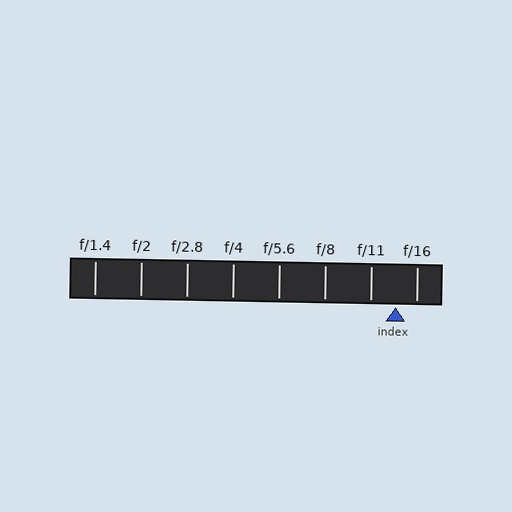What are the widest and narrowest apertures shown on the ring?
The widest aperture shown is f/1.4 and the narrowest is f/16.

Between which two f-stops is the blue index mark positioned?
The index mark is between f/11 and f/16.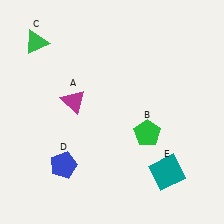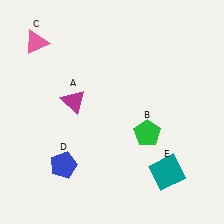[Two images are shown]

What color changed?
The triangle (C) changed from green in Image 1 to pink in Image 2.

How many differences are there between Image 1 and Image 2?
There is 1 difference between the two images.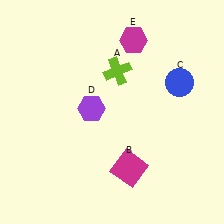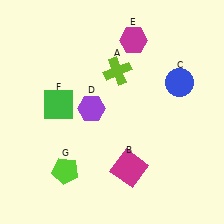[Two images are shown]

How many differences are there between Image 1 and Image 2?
There are 2 differences between the two images.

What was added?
A green square (F), a lime pentagon (G) were added in Image 2.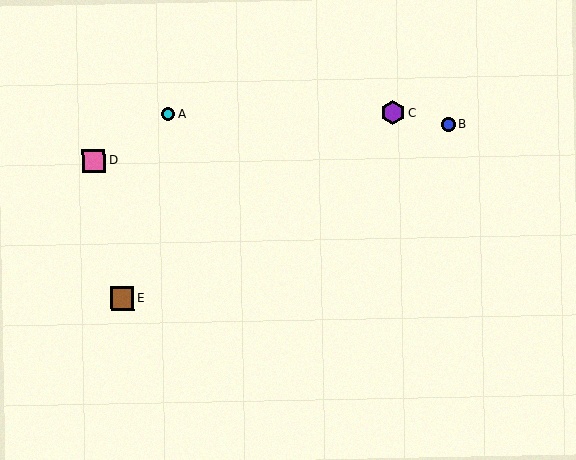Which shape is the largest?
The purple hexagon (labeled C) is the largest.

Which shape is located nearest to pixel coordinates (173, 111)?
The cyan circle (labeled A) at (168, 115) is nearest to that location.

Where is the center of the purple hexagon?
The center of the purple hexagon is at (393, 112).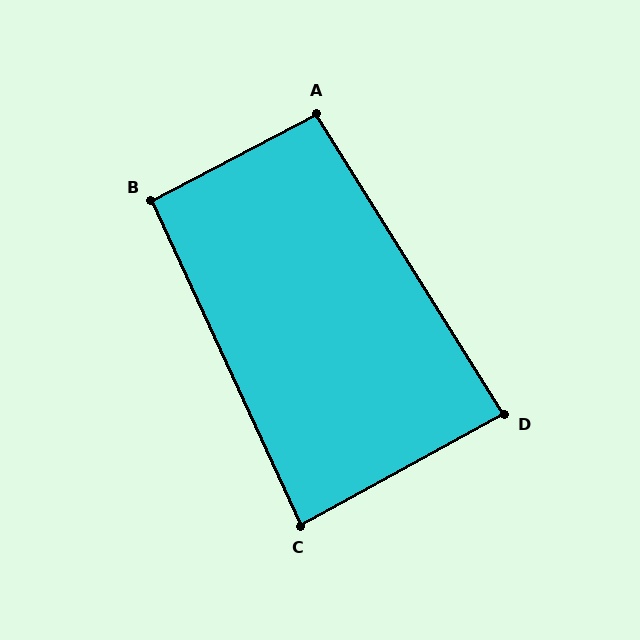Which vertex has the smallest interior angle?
C, at approximately 86 degrees.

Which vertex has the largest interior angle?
A, at approximately 94 degrees.